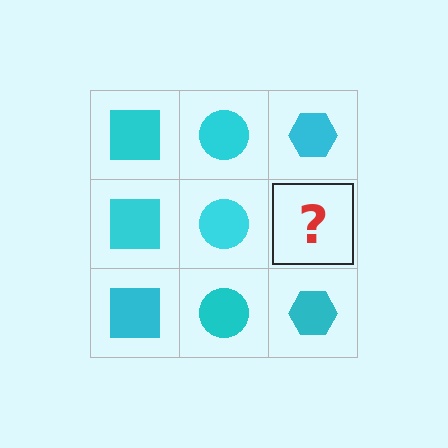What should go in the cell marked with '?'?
The missing cell should contain a cyan hexagon.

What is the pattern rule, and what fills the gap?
The rule is that each column has a consistent shape. The gap should be filled with a cyan hexagon.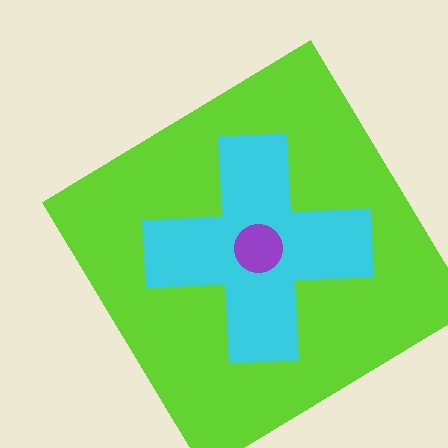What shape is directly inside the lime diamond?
The cyan cross.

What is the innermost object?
The purple circle.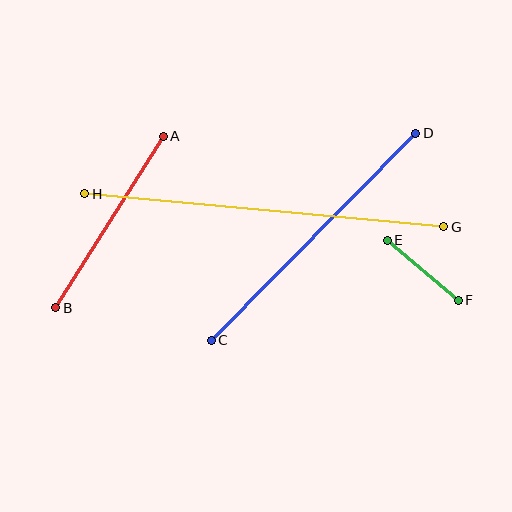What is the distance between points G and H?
The distance is approximately 360 pixels.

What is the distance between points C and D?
The distance is approximately 291 pixels.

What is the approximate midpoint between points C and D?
The midpoint is at approximately (314, 237) pixels.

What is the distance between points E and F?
The distance is approximately 93 pixels.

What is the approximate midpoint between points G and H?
The midpoint is at approximately (264, 210) pixels.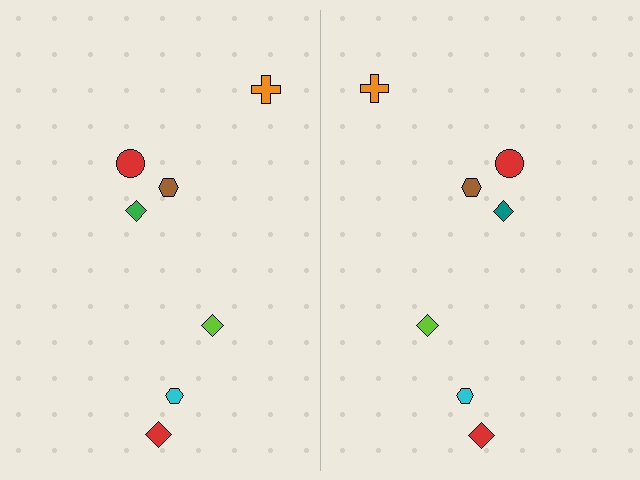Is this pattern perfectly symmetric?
No, the pattern is not perfectly symmetric. The teal diamond on the right side breaks the symmetry — its mirror counterpart is green.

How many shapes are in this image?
There are 14 shapes in this image.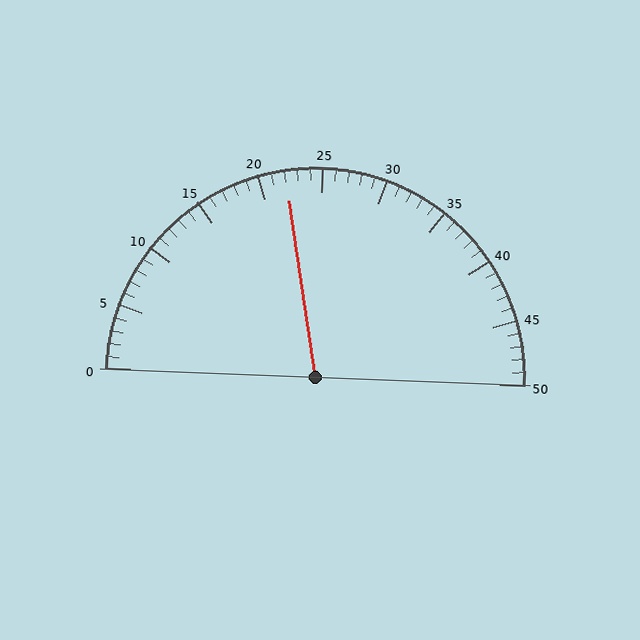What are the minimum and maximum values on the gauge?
The gauge ranges from 0 to 50.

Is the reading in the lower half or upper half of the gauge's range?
The reading is in the lower half of the range (0 to 50).